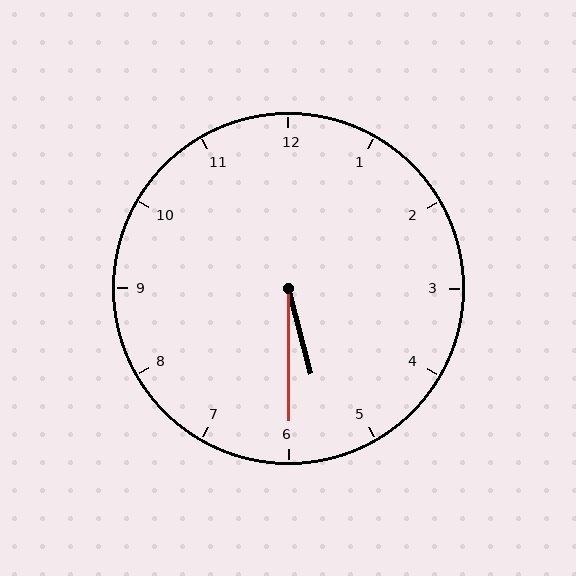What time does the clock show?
5:30.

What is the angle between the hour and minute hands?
Approximately 15 degrees.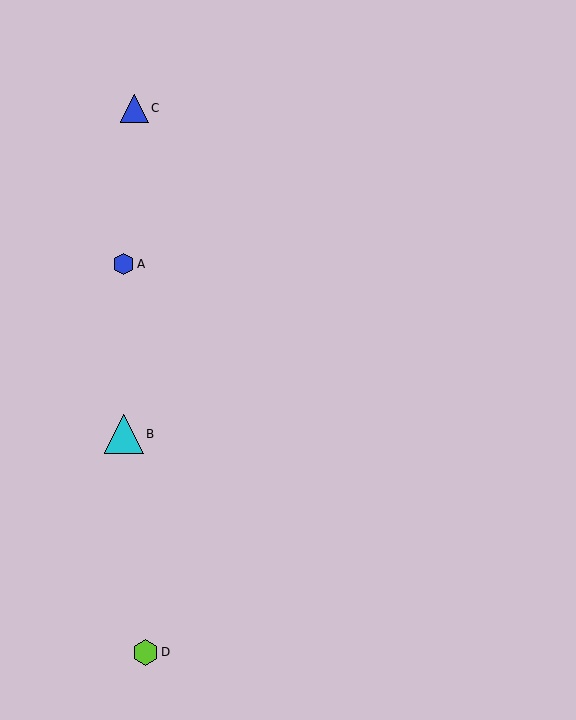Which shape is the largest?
The cyan triangle (labeled B) is the largest.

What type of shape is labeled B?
Shape B is a cyan triangle.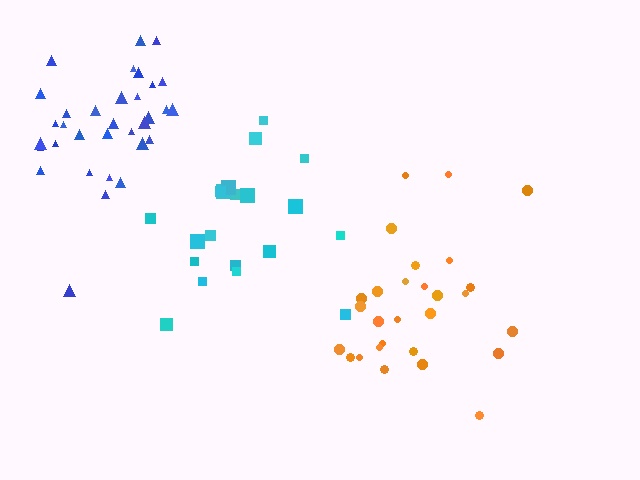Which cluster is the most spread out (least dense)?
Cyan.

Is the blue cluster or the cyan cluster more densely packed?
Blue.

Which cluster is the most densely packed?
Blue.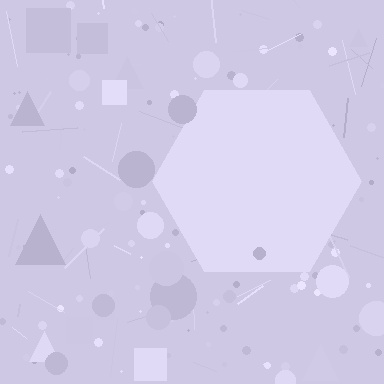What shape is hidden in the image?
A hexagon is hidden in the image.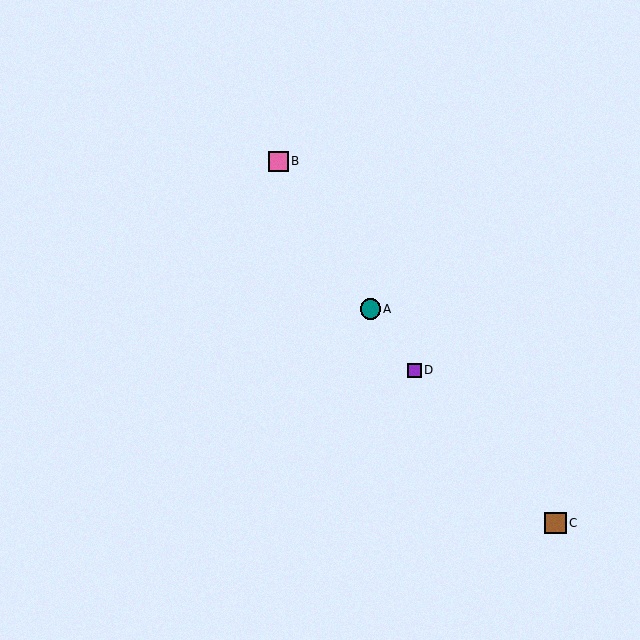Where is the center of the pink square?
The center of the pink square is at (278, 161).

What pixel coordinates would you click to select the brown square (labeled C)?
Click at (555, 523) to select the brown square C.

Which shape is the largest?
The brown square (labeled C) is the largest.